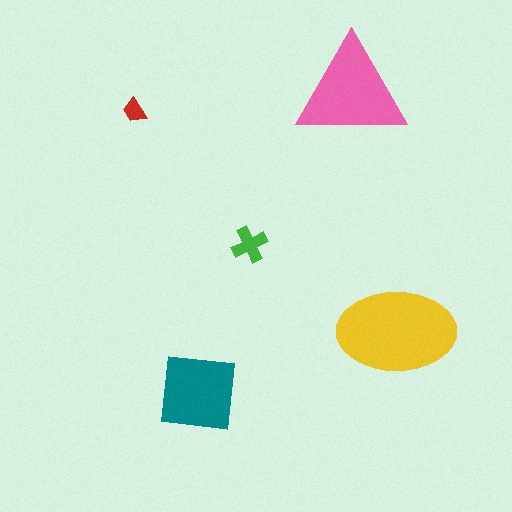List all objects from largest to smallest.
The yellow ellipse, the pink triangle, the teal square, the green cross, the red trapezoid.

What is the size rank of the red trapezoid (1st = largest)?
5th.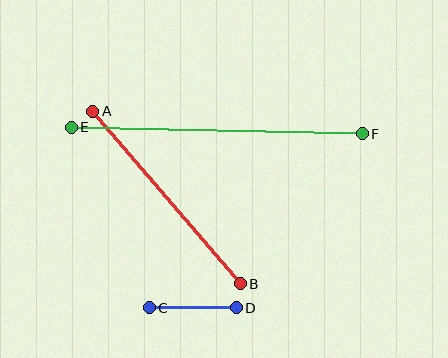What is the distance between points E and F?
The distance is approximately 291 pixels.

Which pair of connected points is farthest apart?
Points E and F are farthest apart.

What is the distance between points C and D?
The distance is approximately 87 pixels.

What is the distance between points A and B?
The distance is approximately 227 pixels.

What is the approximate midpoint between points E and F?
The midpoint is at approximately (217, 131) pixels.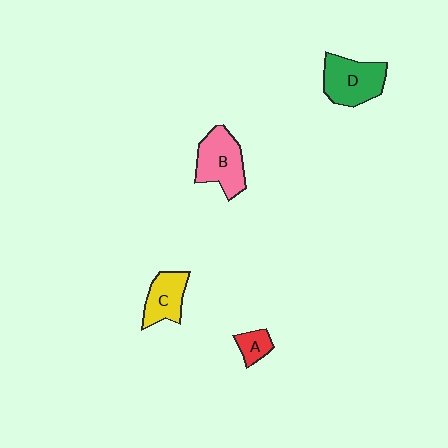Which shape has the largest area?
Shape D (green).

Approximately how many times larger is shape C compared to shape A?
Approximately 1.9 times.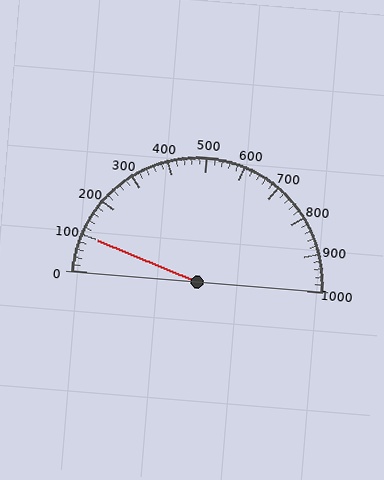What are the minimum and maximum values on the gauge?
The gauge ranges from 0 to 1000.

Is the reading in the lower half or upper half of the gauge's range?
The reading is in the lower half of the range (0 to 1000).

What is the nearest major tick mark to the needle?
The nearest major tick mark is 100.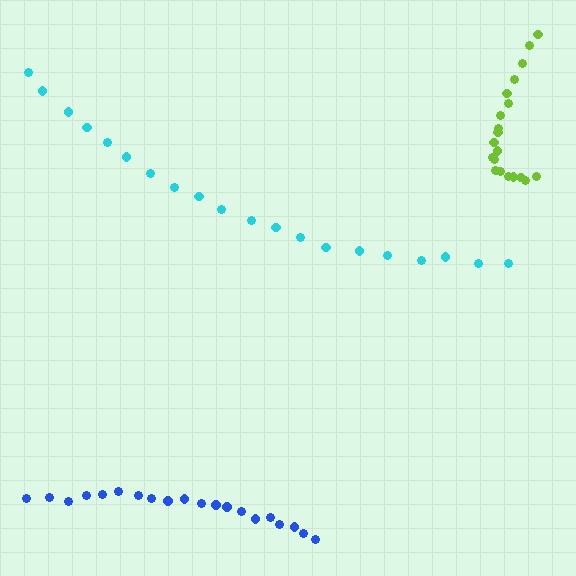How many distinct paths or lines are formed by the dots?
There are 3 distinct paths.